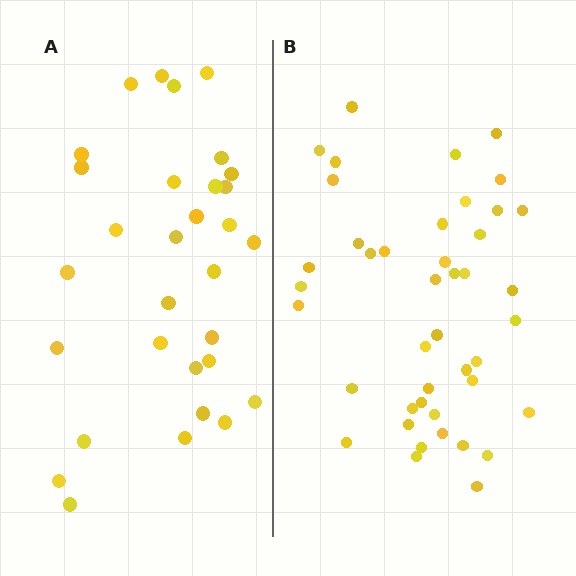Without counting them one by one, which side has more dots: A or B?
Region B (the right region) has more dots.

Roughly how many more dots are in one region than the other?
Region B has roughly 12 or so more dots than region A.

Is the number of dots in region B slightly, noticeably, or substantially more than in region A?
Region B has noticeably more, but not dramatically so. The ratio is roughly 1.4 to 1.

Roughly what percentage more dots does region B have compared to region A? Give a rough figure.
About 40% more.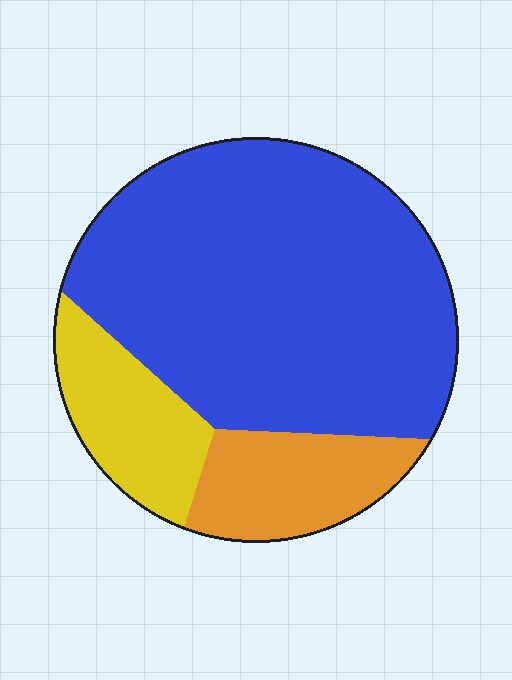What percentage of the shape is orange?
Orange takes up about one sixth (1/6) of the shape.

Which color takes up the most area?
Blue, at roughly 70%.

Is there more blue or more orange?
Blue.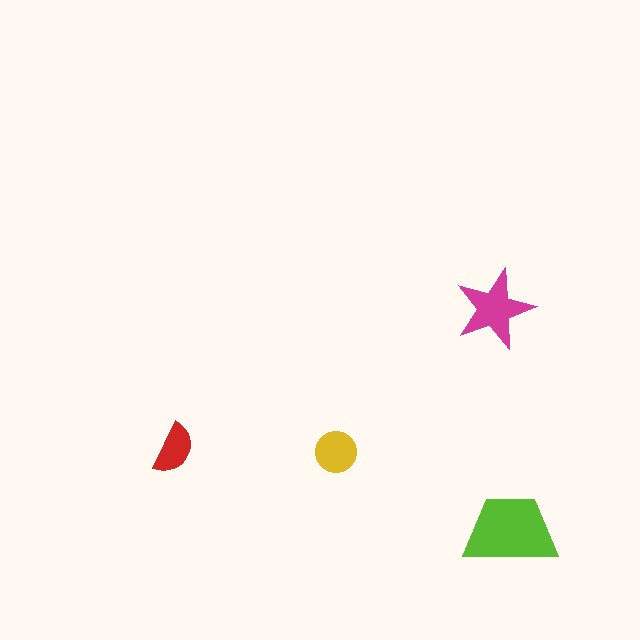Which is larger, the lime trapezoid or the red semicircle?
The lime trapezoid.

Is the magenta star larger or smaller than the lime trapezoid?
Smaller.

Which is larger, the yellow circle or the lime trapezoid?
The lime trapezoid.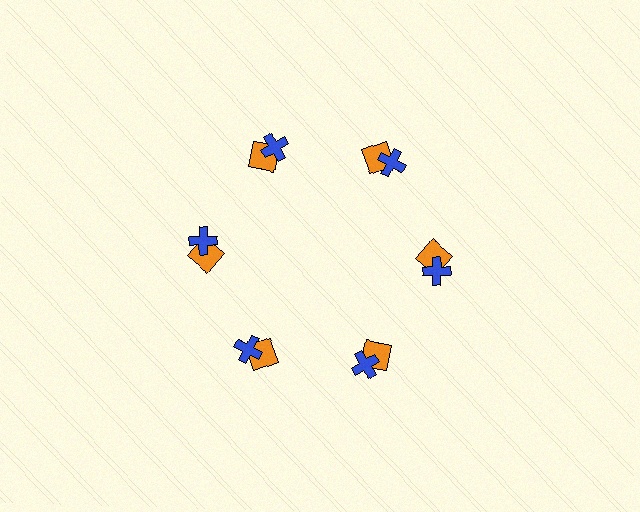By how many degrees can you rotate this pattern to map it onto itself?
The pattern maps onto itself every 60 degrees of rotation.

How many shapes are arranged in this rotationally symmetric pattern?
There are 12 shapes, arranged in 6 groups of 2.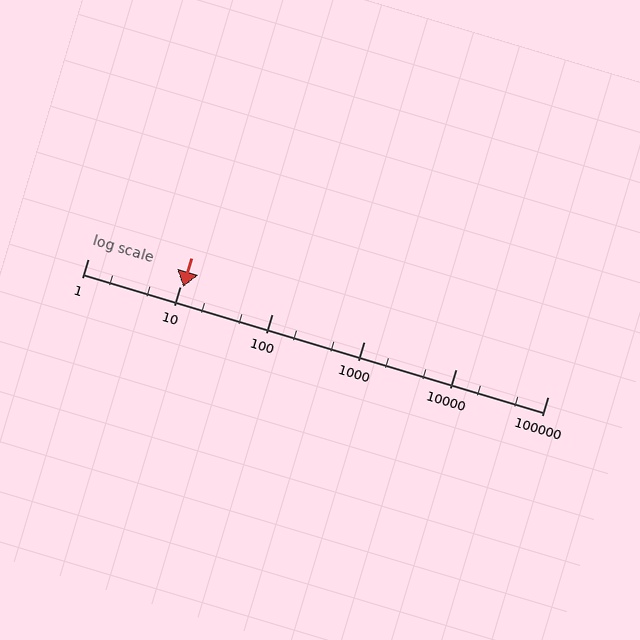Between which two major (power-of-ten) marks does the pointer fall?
The pointer is between 10 and 100.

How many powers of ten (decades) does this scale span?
The scale spans 5 decades, from 1 to 100000.